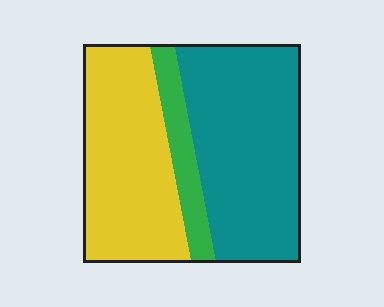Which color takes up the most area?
Teal, at roughly 50%.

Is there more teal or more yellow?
Teal.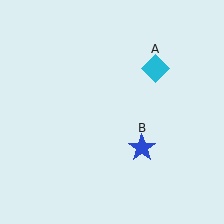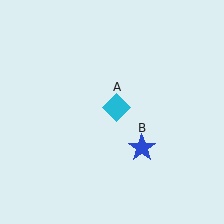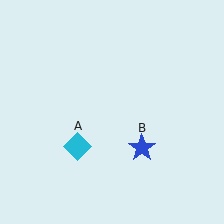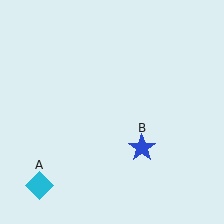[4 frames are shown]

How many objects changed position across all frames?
1 object changed position: cyan diamond (object A).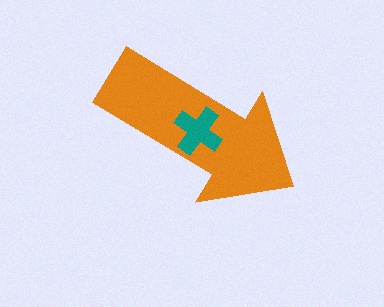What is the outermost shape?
The orange arrow.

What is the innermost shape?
The teal cross.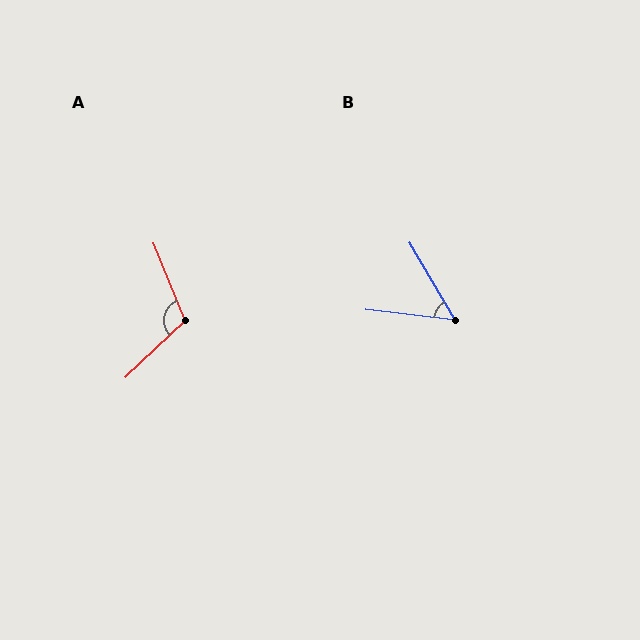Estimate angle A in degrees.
Approximately 111 degrees.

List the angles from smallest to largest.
B (53°), A (111°).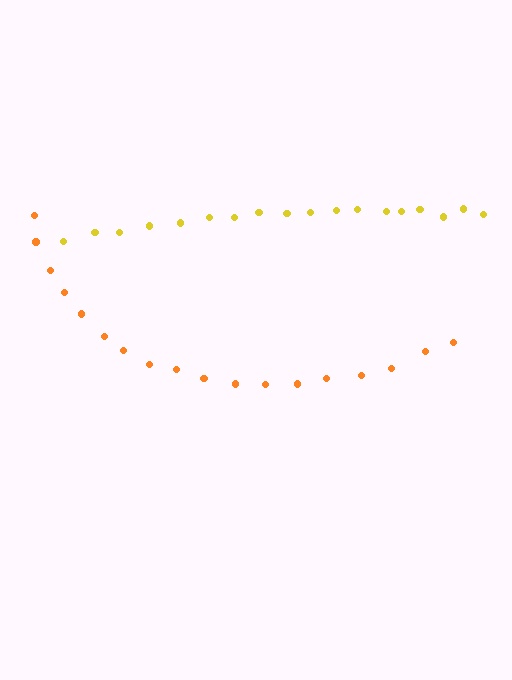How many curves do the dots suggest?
There are 2 distinct paths.